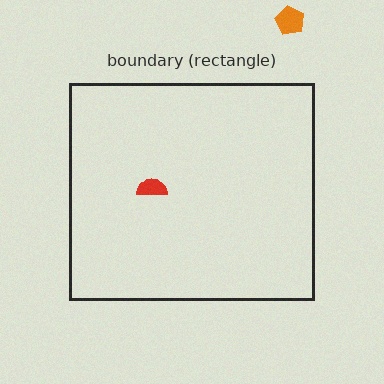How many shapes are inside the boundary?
1 inside, 1 outside.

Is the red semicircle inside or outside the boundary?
Inside.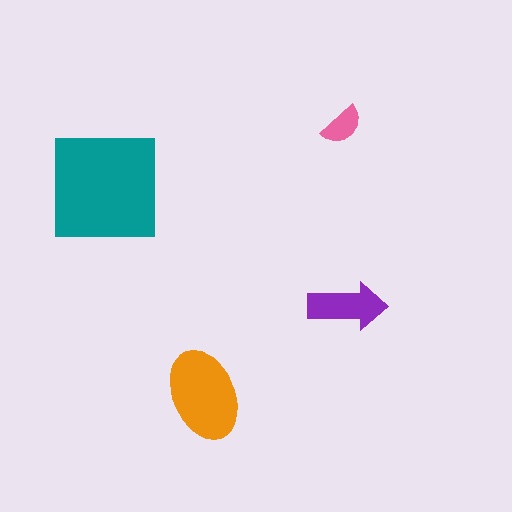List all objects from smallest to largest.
The pink semicircle, the purple arrow, the orange ellipse, the teal square.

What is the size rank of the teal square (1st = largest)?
1st.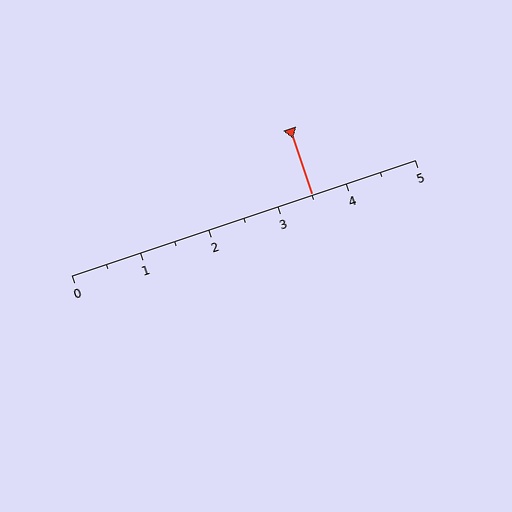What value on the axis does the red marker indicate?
The marker indicates approximately 3.5.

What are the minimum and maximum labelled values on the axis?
The axis runs from 0 to 5.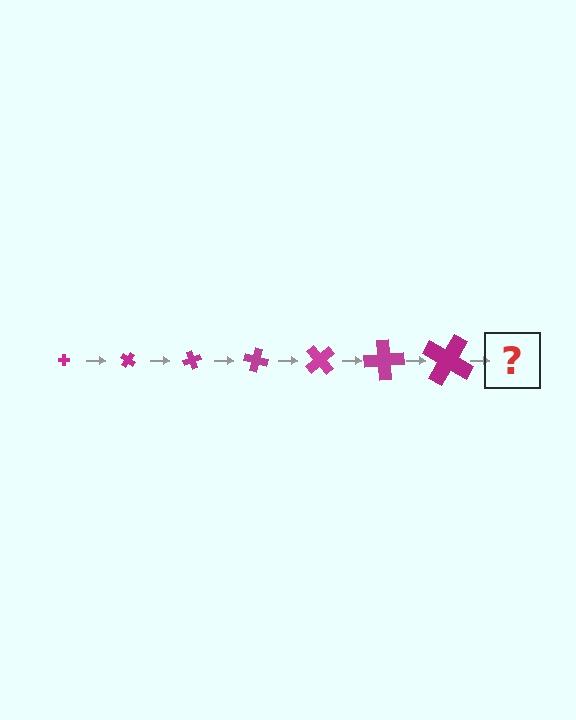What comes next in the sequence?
The next element should be a cross, larger than the previous one and rotated 245 degrees from the start.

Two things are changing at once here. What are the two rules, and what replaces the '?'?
The two rules are that the cross grows larger each step and it rotates 35 degrees each step. The '?' should be a cross, larger than the previous one and rotated 245 degrees from the start.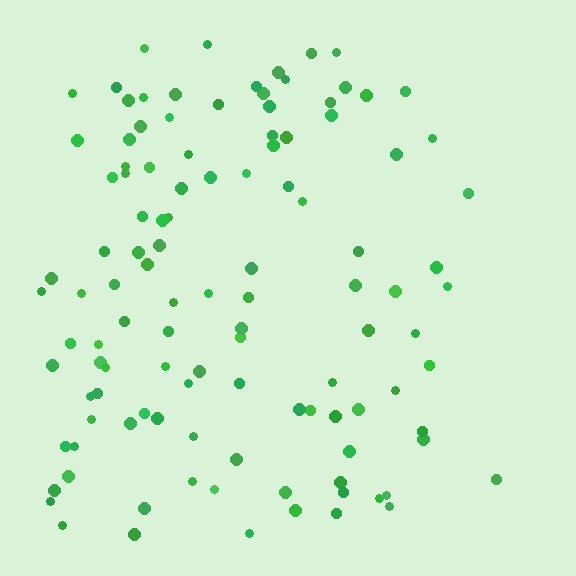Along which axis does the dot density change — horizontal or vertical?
Horizontal.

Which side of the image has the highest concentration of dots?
The left.